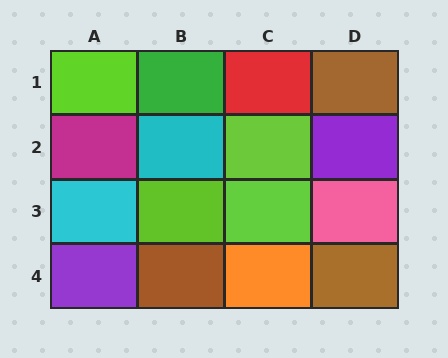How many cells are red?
1 cell is red.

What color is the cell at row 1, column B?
Green.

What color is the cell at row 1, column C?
Red.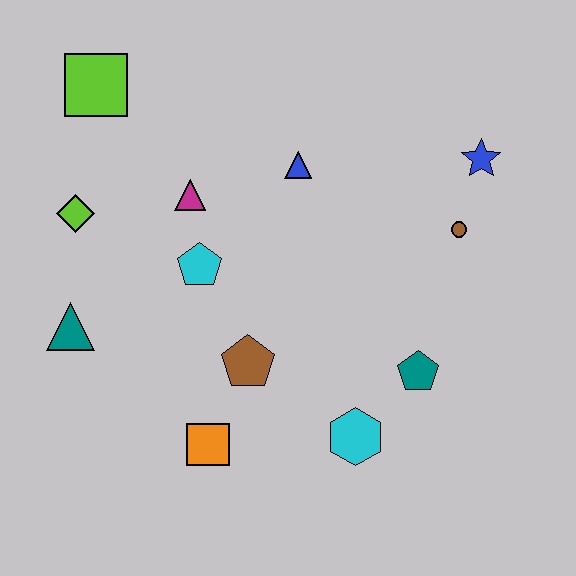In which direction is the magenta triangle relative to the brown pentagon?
The magenta triangle is above the brown pentagon.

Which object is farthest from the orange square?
The blue star is farthest from the orange square.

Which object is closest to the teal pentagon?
The cyan hexagon is closest to the teal pentagon.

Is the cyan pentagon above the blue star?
No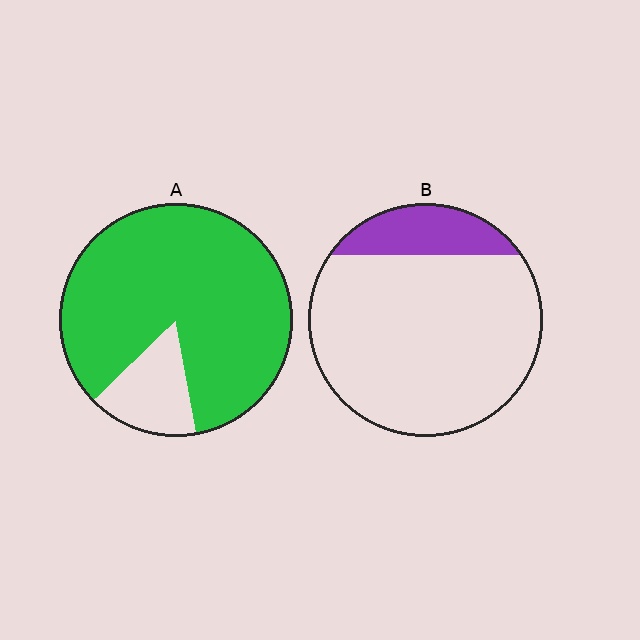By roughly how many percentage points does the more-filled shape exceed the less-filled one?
By roughly 70 percentage points (A over B).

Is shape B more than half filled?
No.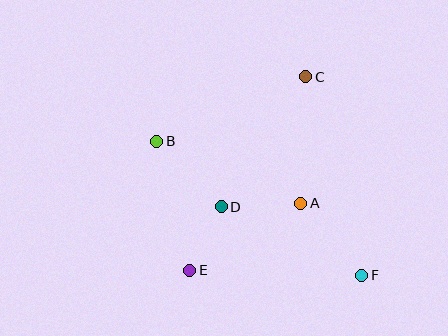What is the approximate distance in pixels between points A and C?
The distance between A and C is approximately 127 pixels.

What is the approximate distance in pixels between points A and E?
The distance between A and E is approximately 129 pixels.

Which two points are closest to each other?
Points D and E are closest to each other.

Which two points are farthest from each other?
Points B and F are farthest from each other.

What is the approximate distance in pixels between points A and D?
The distance between A and D is approximately 79 pixels.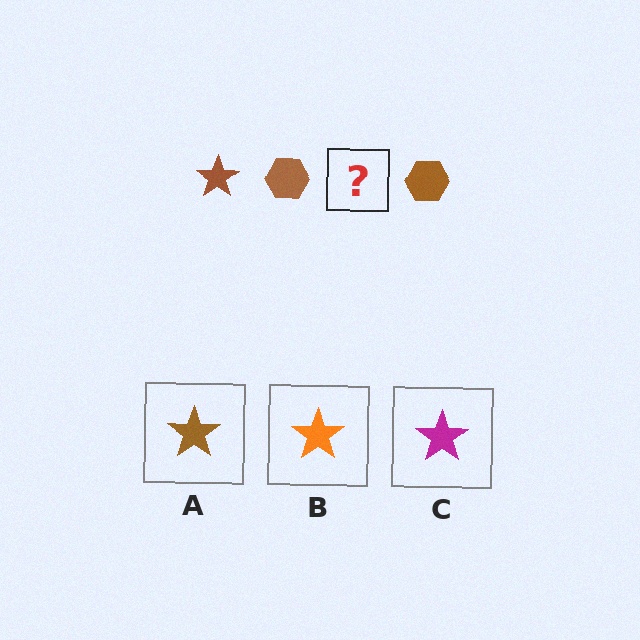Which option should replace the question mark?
Option A.